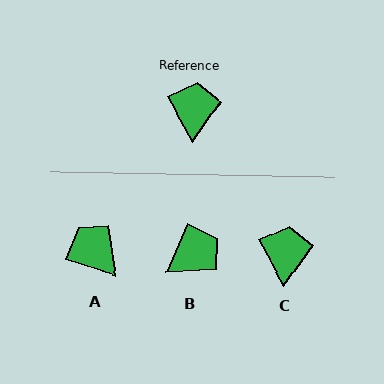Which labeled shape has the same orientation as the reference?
C.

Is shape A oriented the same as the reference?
No, it is off by about 43 degrees.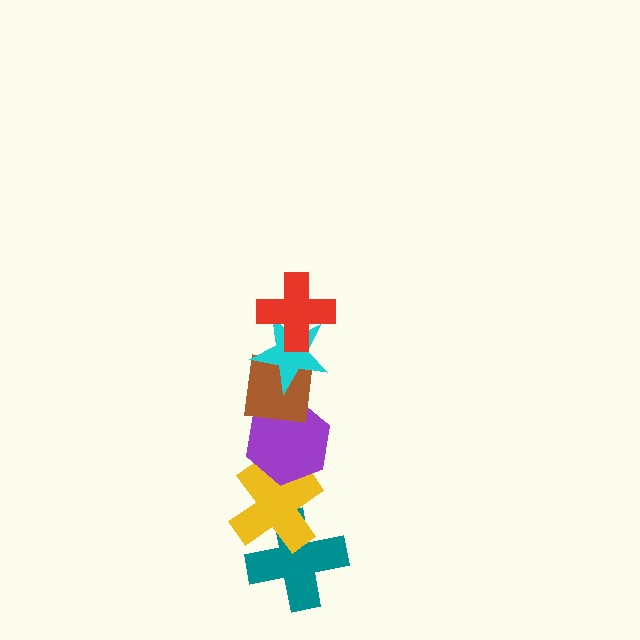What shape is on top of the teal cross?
The yellow cross is on top of the teal cross.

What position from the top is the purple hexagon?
The purple hexagon is 4th from the top.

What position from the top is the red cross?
The red cross is 1st from the top.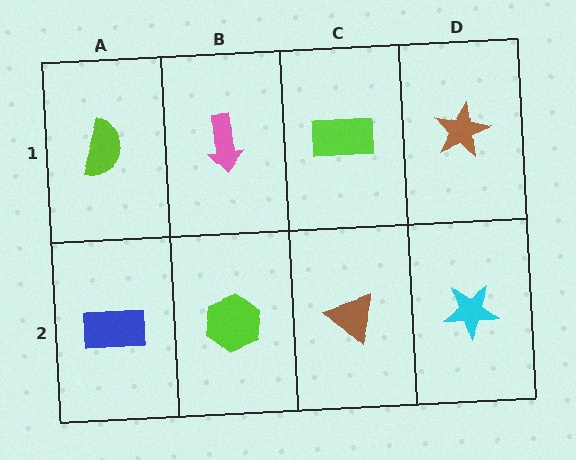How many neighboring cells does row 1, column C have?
3.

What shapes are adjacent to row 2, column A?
A lime semicircle (row 1, column A), a lime hexagon (row 2, column B).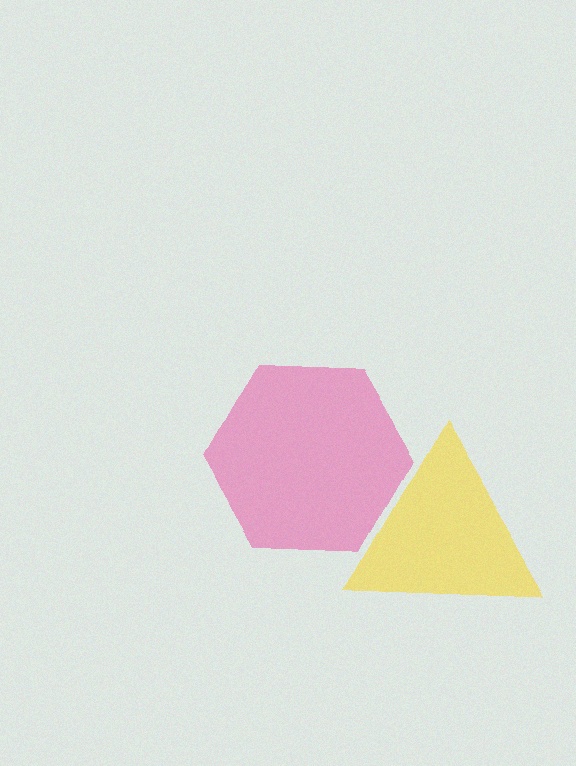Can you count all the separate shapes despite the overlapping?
Yes, there are 2 separate shapes.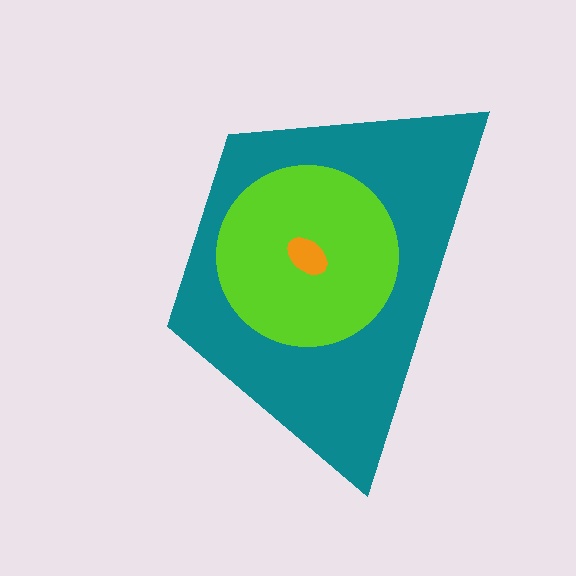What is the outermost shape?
The teal trapezoid.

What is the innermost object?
The orange ellipse.